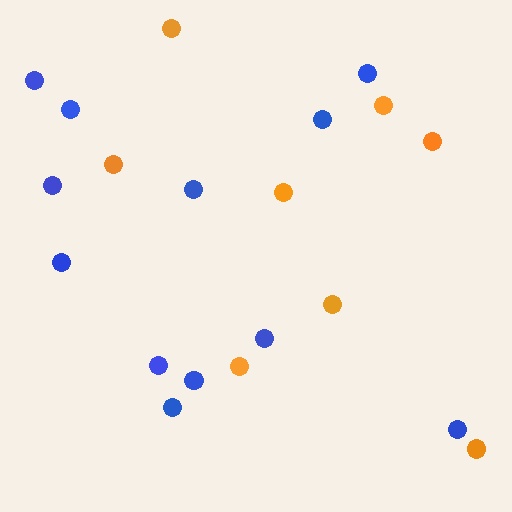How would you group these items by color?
There are 2 groups: one group of orange circles (8) and one group of blue circles (12).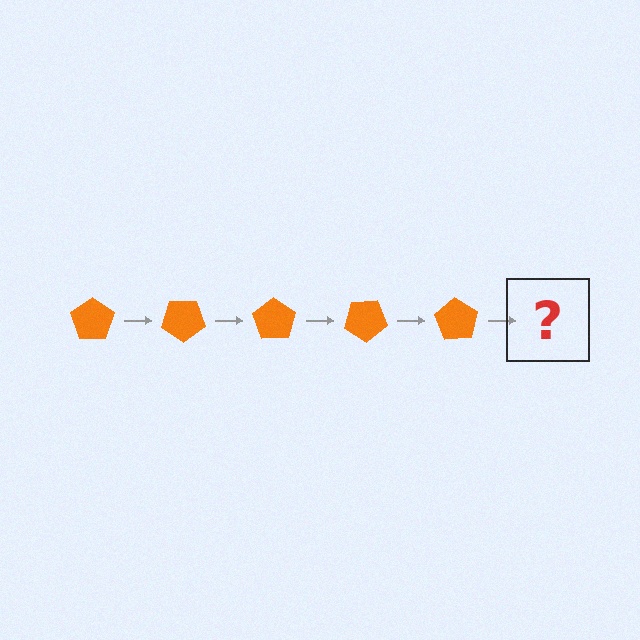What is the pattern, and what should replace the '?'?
The pattern is that the pentagon rotates 35 degrees each step. The '?' should be an orange pentagon rotated 175 degrees.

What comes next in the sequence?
The next element should be an orange pentagon rotated 175 degrees.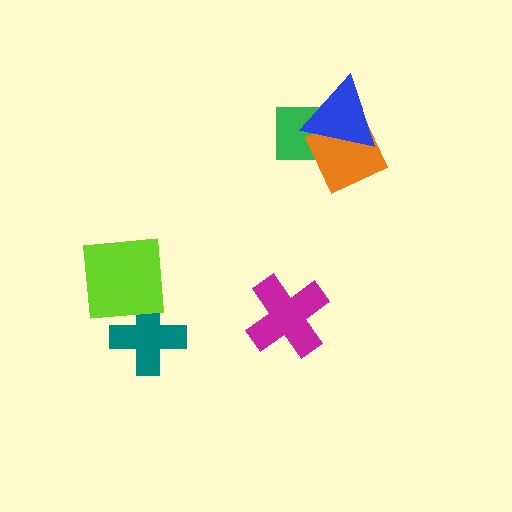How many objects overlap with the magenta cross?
0 objects overlap with the magenta cross.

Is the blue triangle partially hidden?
No, no other shape covers it.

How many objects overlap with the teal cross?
1 object overlaps with the teal cross.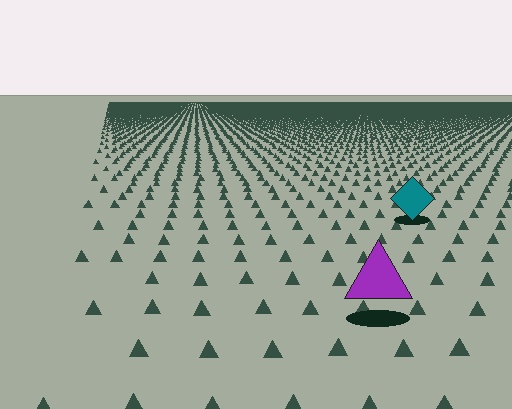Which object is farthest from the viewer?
The teal diamond is farthest from the viewer. It appears smaller and the ground texture around it is denser.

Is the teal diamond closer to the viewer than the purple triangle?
No. The purple triangle is closer — you can tell from the texture gradient: the ground texture is coarser near it.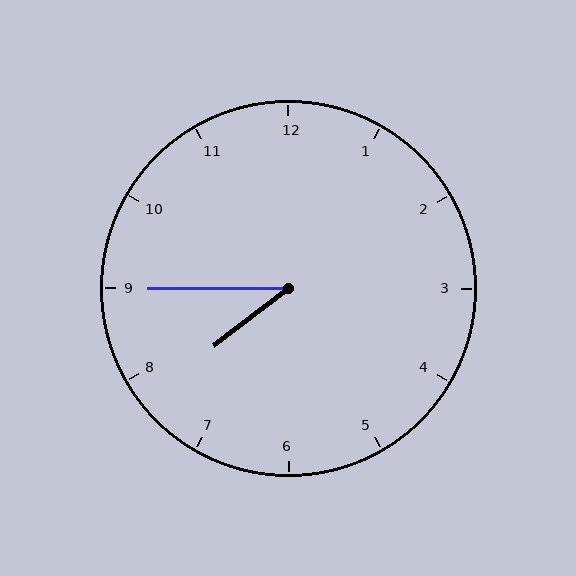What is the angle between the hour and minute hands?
Approximately 38 degrees.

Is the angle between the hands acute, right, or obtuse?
It is acute.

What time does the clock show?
7:45.